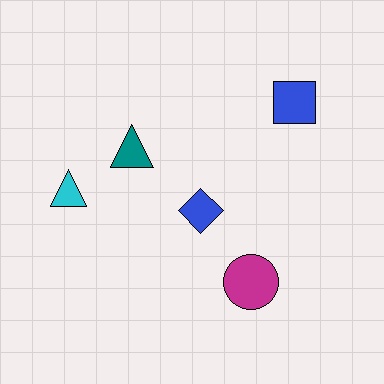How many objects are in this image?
There are 5 objects.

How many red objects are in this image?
There are no red objects.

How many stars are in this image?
There are no stars.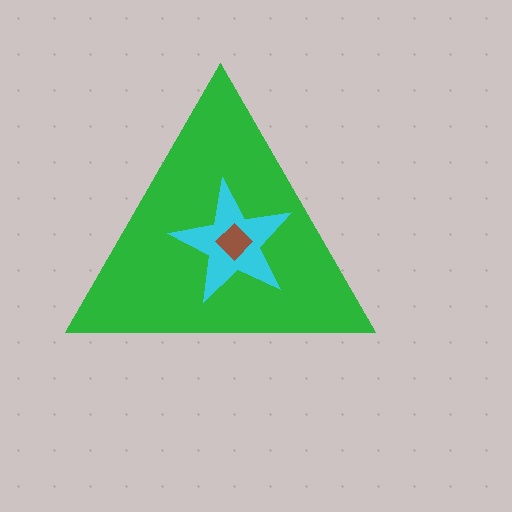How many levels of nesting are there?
3.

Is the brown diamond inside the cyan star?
Yes.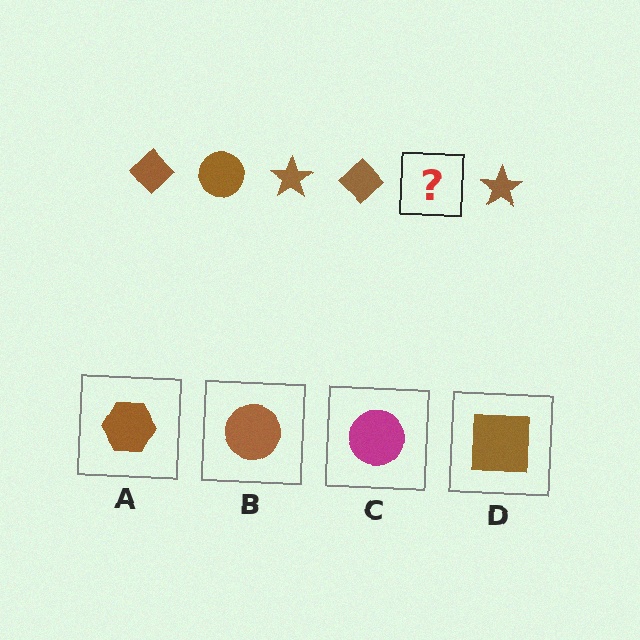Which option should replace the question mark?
Option B.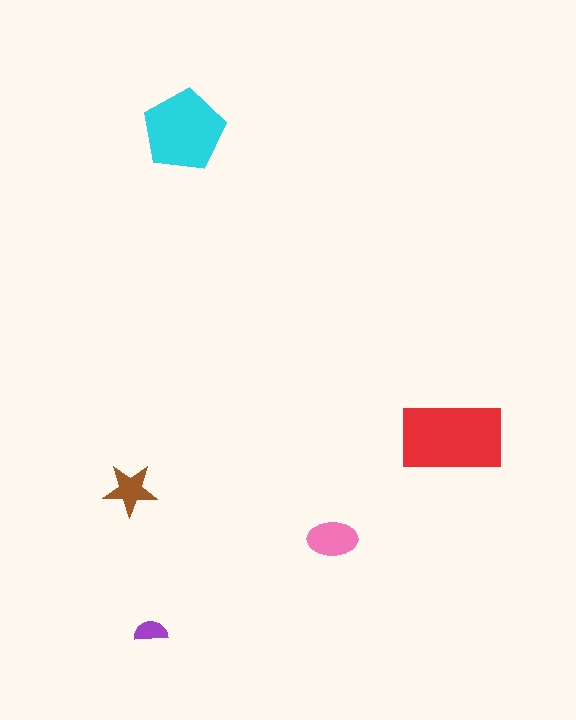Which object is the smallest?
The purple semicircle.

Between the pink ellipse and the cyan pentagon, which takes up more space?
The cyan pentagon.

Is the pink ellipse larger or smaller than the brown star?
Larger.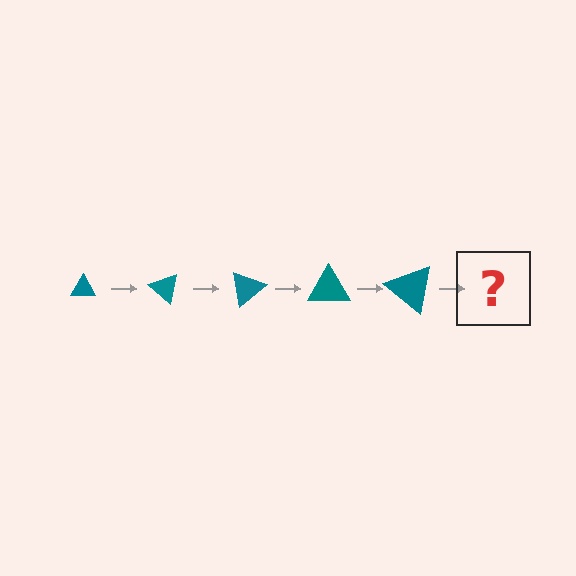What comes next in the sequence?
The next element should be a triangle, larger than the previous one and rotated 200 degrees from the start.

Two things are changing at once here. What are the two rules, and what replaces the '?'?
The two rules are that the triangle grows larger each step and it rotates 40 degrees each step. The '?' should be a triangle, larger than the previous one and rotated 200 degrees from the start.